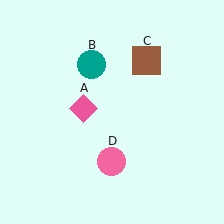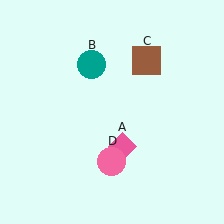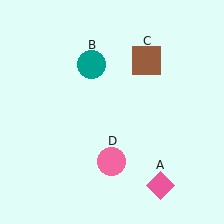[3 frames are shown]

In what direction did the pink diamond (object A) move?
The pink diamond (object A) moved down and to the right.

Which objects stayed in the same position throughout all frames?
Teal circle (object B) and brown square (object C) and pink circle (object D) remained stationary.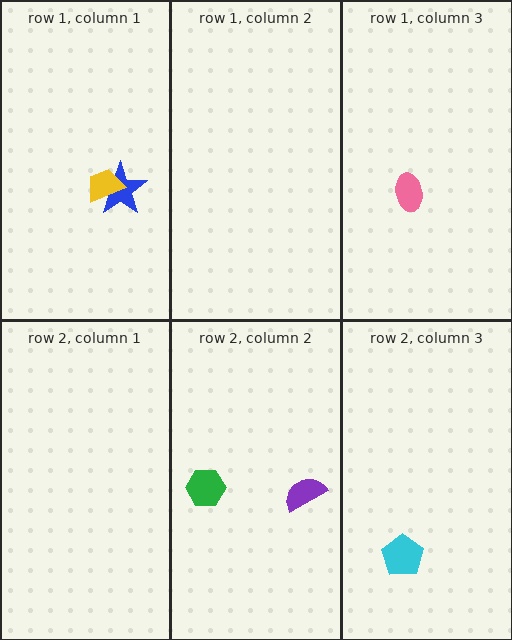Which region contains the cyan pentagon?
The row 2, column 3 region.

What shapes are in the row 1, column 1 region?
The blue star, the yellow trapezoid.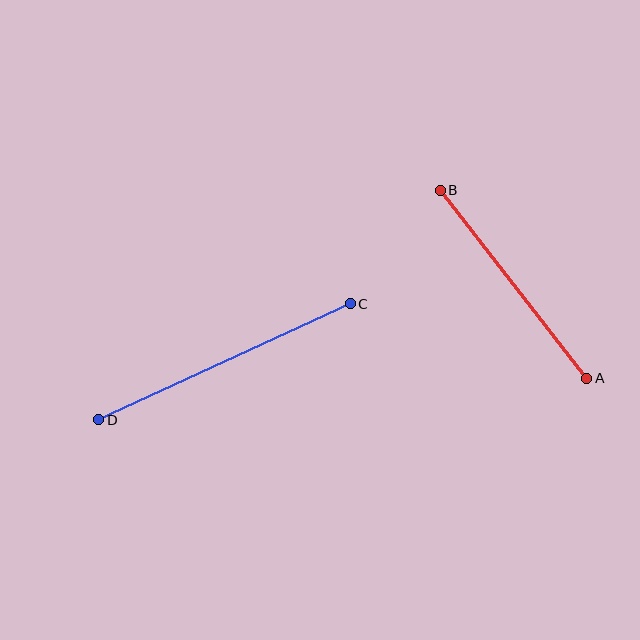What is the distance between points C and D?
The distance is approximately 277 pixels.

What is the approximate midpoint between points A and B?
The midpoint is at approximately (513, 284) pixels.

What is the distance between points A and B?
The distance is approximately 239 pixels.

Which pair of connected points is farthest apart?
Points C and D are farthest apart.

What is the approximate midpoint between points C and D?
The midpoint is at approximately (225, 362) pixels.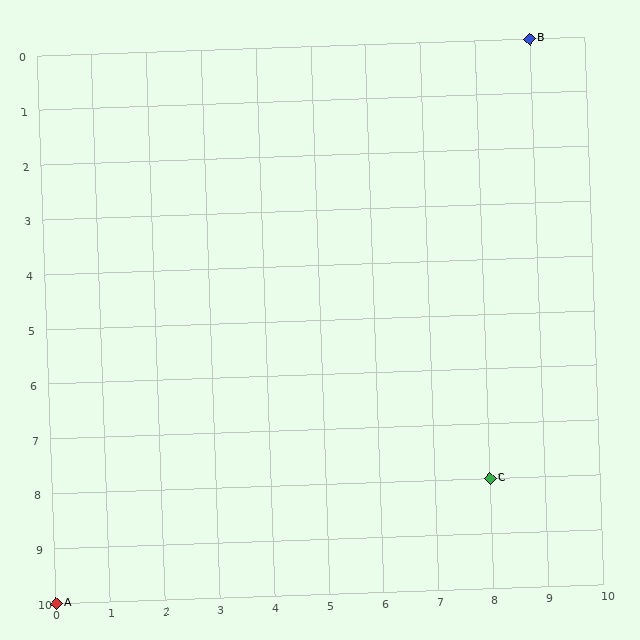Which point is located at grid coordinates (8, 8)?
Point C is at (8, 8).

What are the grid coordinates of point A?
Point A is at grid coordinates (0, 10).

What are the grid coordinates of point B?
Point B is at grid coordinates (9, 0).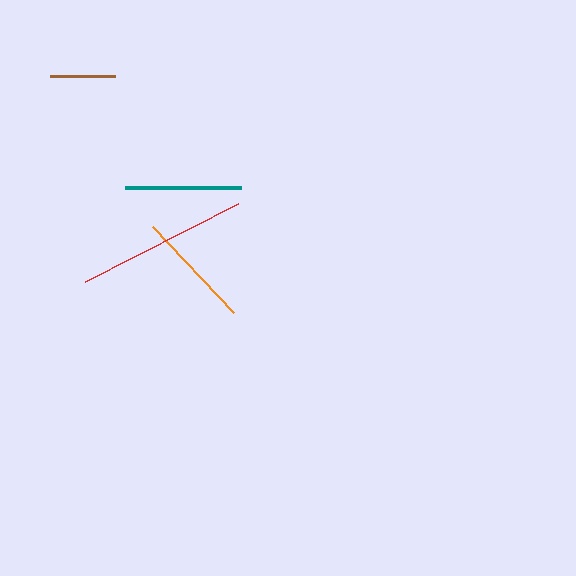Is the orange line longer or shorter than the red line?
The red line is longer than the orange line.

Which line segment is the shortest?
The brown line is the shortest at approximately 65 pixels.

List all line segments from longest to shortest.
From longest to shortest: red, orange, teal, brown.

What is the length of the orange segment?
The orange segment is approximately 118 pixels long.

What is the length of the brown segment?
The brown segment is approximately 65 pixels long.